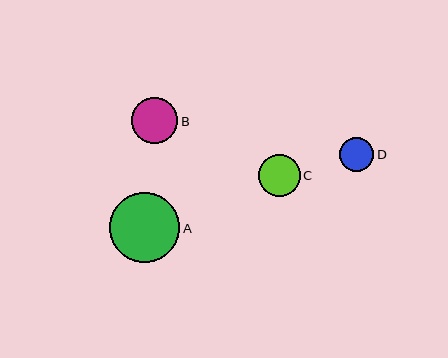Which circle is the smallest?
Circle D is the smallest with a size of approximately 34 pixels.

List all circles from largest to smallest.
From largest to smallest: A, B, C, D.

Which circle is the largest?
Circle A is the largest with a size of approximately 70 pixels.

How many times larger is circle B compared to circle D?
Circle B is approximately 1.4 times the size of circle D.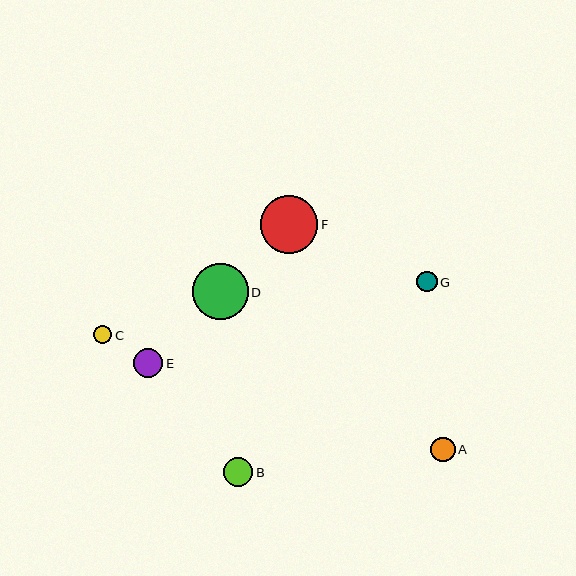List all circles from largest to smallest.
From largest to smallest: F, D, E, B, A, G, C.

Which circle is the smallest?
Circle C is the smallest with a size of approximately 18 pixels.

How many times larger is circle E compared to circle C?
Circle E is approximately 1.6 times the size of circle C.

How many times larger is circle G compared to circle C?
Circle G is approximately 1.1 times the size of circle C.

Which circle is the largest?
Circle F is the largest with a size of approximately 57 pixels.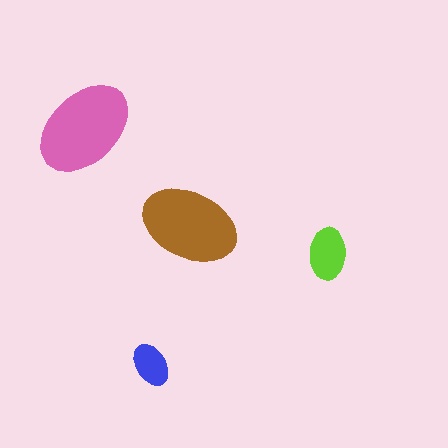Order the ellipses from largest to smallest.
the pink one, the brown one, the lime one, the blue one.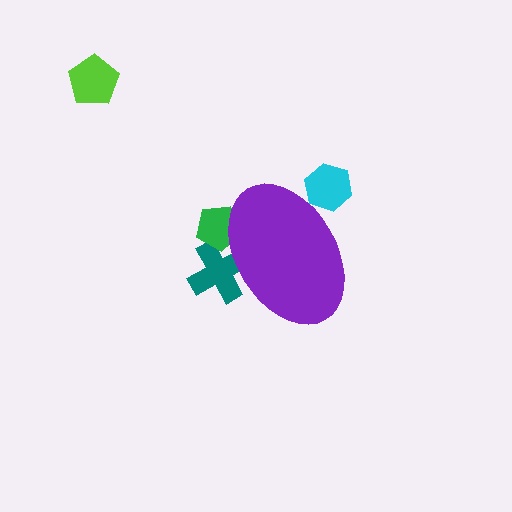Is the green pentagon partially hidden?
Yes, the green pentagon is partially hidden behind the purple ellipse.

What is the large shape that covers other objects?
A purple ellipse.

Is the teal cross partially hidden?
Yes, the teal cross is partially hidden behind the purple ellipse.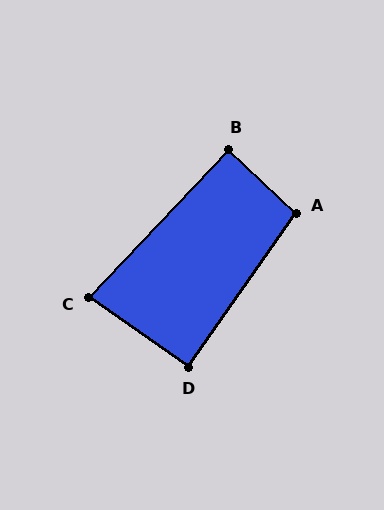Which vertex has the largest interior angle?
A, at approximately 99 degrees.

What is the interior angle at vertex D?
Approximately 90 degrees (approximately right).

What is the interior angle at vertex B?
Approximately 90 degrees (approximately right).